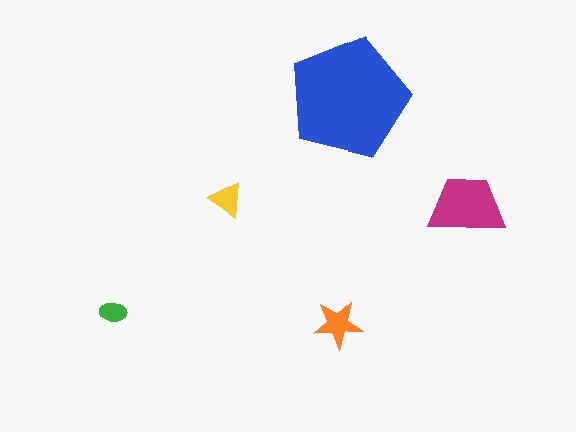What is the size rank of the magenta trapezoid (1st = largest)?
2nd.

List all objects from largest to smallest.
The blue pentagon, the magenta trapezoid, the orange star, the yellow triangle, the green ellipse.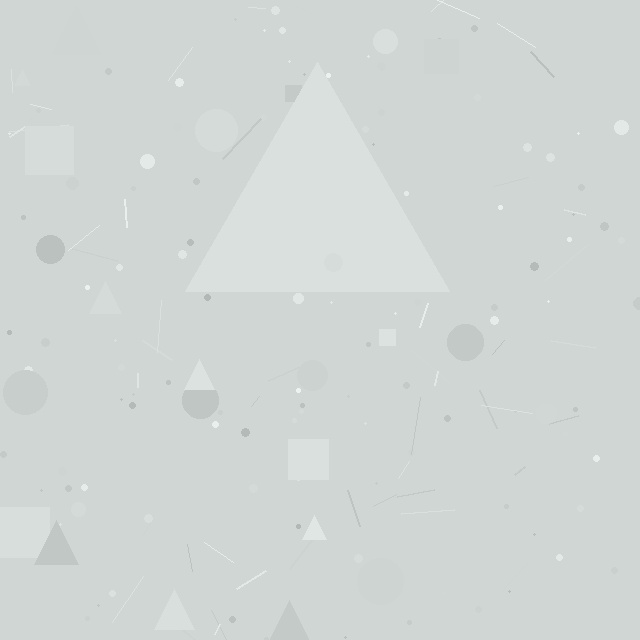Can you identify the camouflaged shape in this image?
The camouflaged shape is a triangle.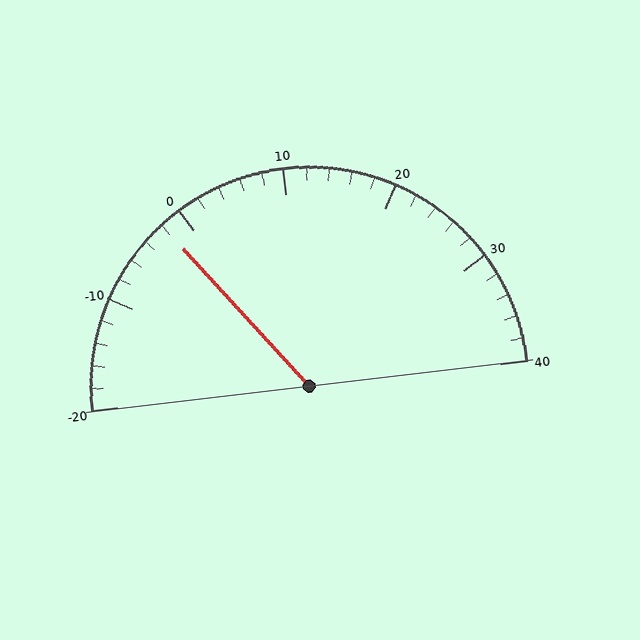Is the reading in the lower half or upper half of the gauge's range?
The reading is in the lower half of the range (-20 to 40).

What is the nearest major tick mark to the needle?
The nearest major tick mark is 0.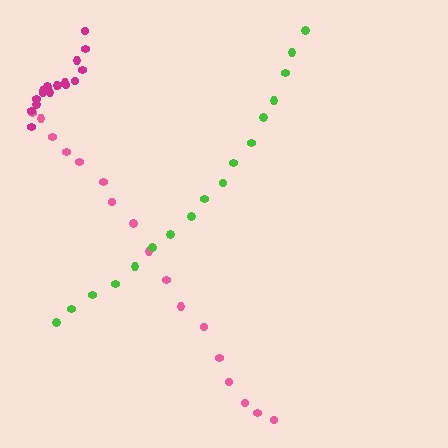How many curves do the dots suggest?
There are 3 distinct paths.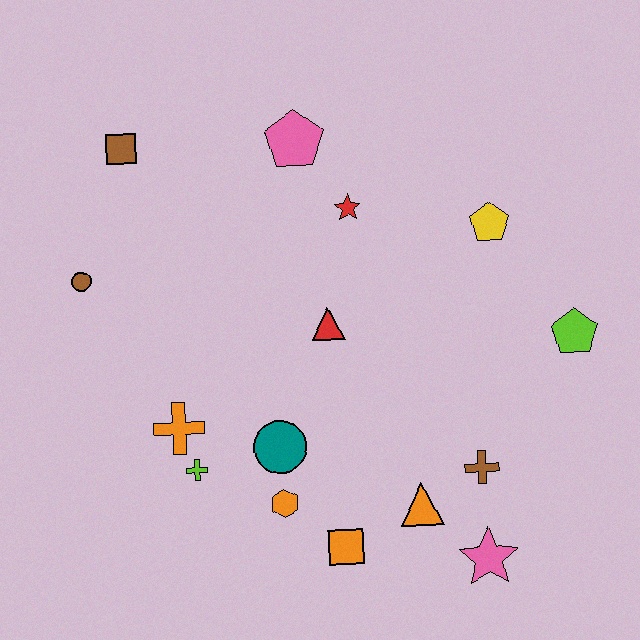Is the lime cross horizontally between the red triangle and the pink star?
No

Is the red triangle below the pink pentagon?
Yes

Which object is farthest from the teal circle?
The brown square is farthest from the teal circle.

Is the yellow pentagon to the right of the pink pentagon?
Yes